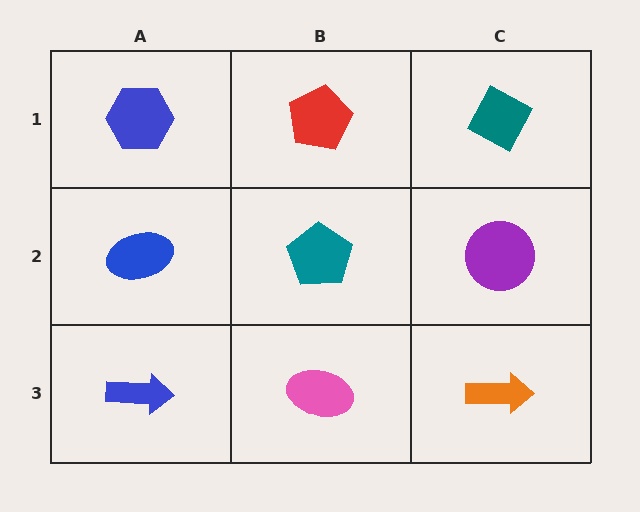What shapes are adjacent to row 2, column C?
A teal diamond (row 1, column C), an orange arrow (row 3, column C), a teal pentagon (row 2, column B).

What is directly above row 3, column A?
A blue ellipse.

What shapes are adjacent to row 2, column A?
A blue hexagon (row 1, column A), a blue arrow (row 3, column A), a teal pentagon (row 2, column B).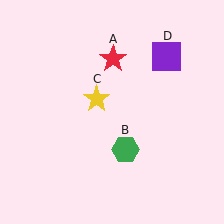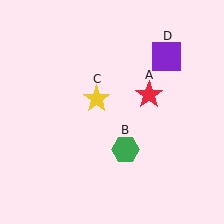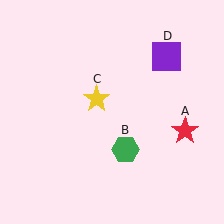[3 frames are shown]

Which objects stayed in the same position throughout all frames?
Green hexagon (object B) and yellow star (object C) and purple square (object D) remained stationary.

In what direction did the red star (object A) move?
The red star (object A) moved down and to the right.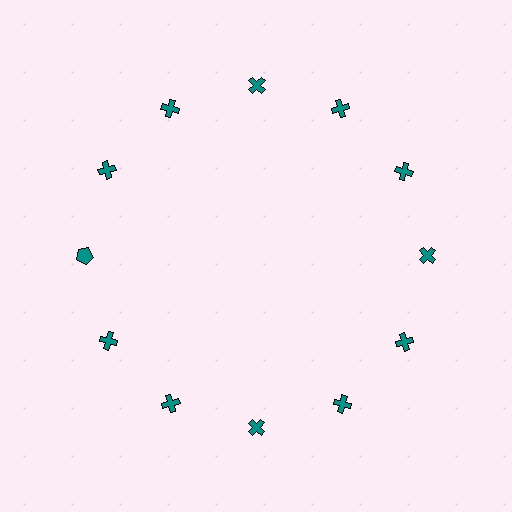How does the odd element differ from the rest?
It has a different shape: pentagon instead of cross.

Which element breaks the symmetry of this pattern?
The teal pentagon at roughly the 9 o'clock position breaks the symmetry. All other shapes are teal crosses.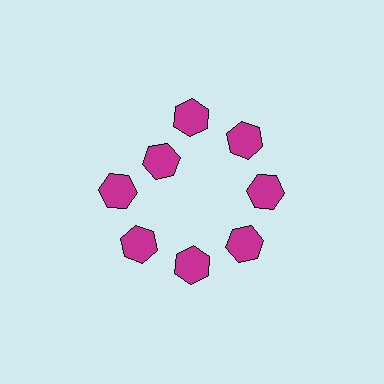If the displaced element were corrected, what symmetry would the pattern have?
It would have 8-fold rotational symmetry — the pattern would map onto itself every 45 degrees.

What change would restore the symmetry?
The symmetry would be restored by moving it outward, back onto the ring so that all 8 hexagons sit at equal angles and equal distance from the center.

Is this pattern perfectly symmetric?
No. The 8 magenta hexagons are arranged in a ring, but one element near the 10 o'clock position is pulled inward toward the center, breaking the 8-fold rotational symmetry.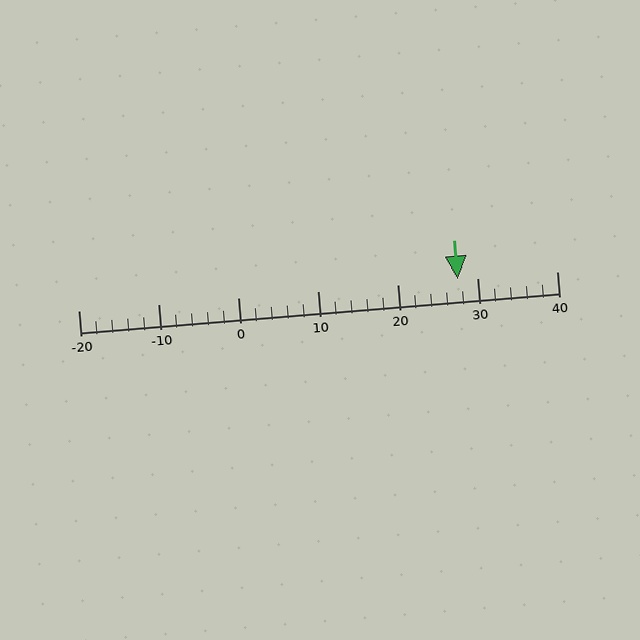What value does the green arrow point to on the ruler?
The green arrow points to approximately 28.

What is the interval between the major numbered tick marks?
The major tick marks are spaced 10 units apart.